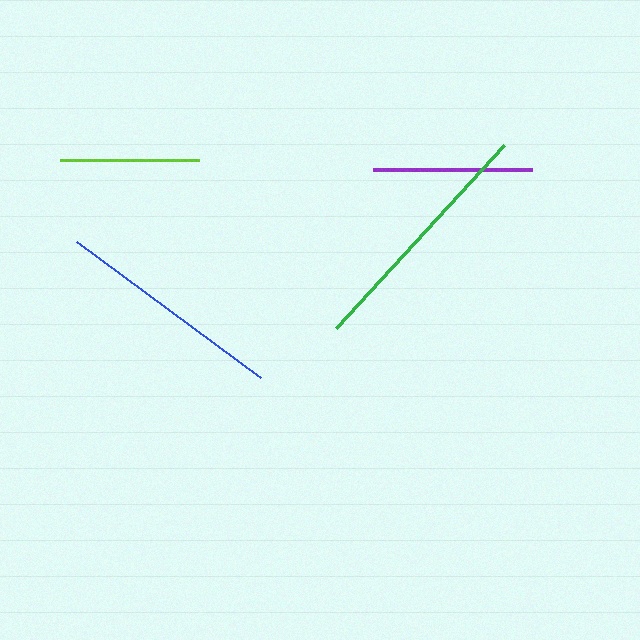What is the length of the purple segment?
The purple segment is approximately 159 pixels long.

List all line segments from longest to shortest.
From longest to shortest: green, blue, purple, lime.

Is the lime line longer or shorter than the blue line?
The blue line is longer than the lime line.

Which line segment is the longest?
The green line is the longest at approximately 249 pixels.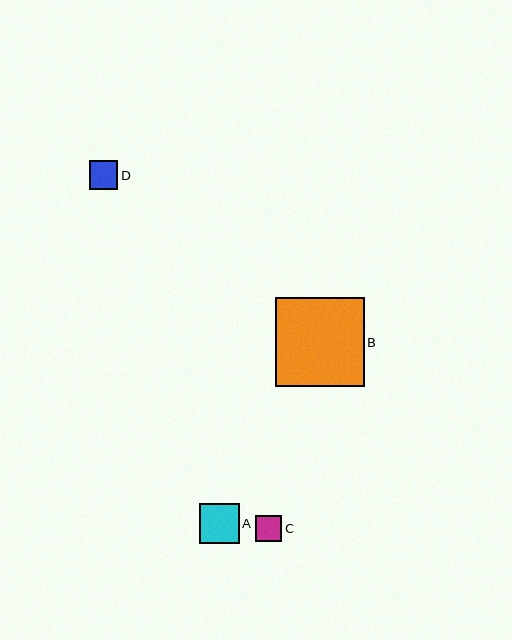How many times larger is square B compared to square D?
Square B is approximately 3.1 times the size of square D.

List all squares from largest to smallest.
From largest to smallest: B, A, D, C.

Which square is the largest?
Square B is the largest with a size of approximately 88 pixels.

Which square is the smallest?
Square C is the smallest with a size of approximately 27 pixels.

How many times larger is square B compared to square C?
Square B is approximately 3.3 times the size of square C.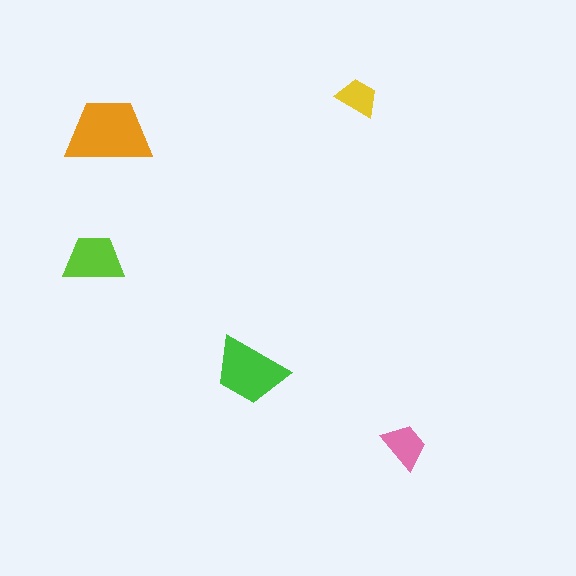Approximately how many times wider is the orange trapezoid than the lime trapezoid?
About 1.5 times wider.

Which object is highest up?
The yellow trapezoid is topmost.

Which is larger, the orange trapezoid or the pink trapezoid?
The orange one.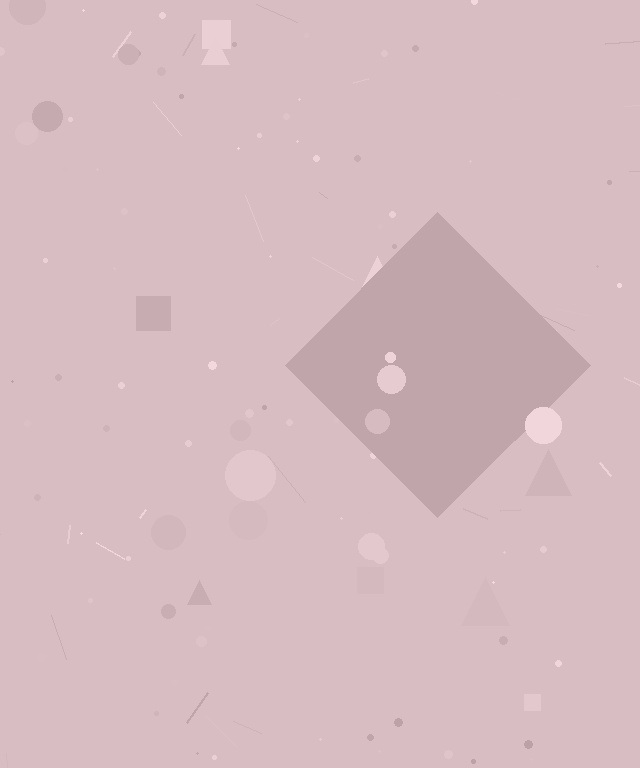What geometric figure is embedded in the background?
A diamond is embedded in the background.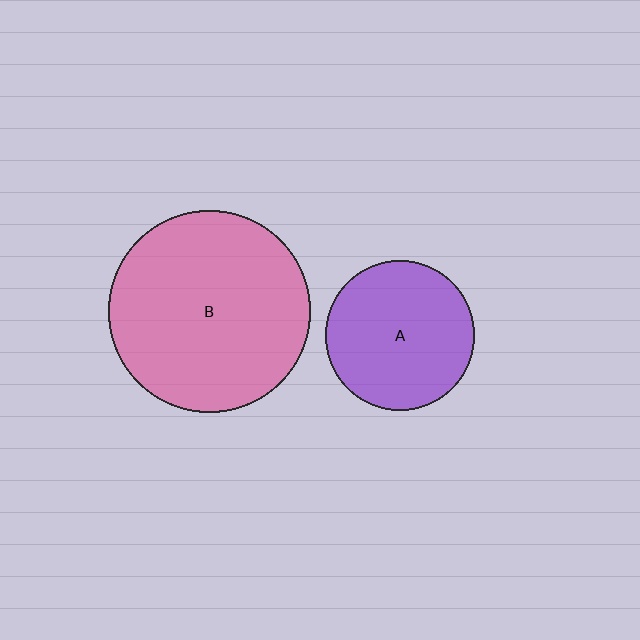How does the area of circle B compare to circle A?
Approximately 1.8 times.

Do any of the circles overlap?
No, none of the circles overlap.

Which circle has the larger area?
Circle B (pink).